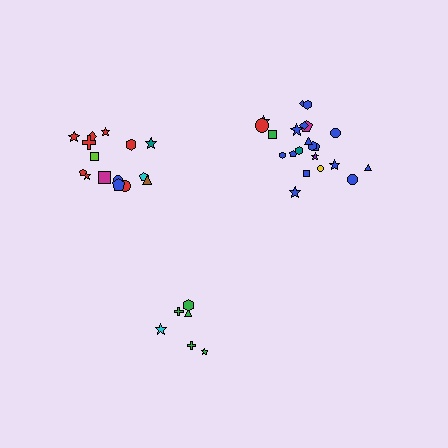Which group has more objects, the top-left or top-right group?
The top-right group.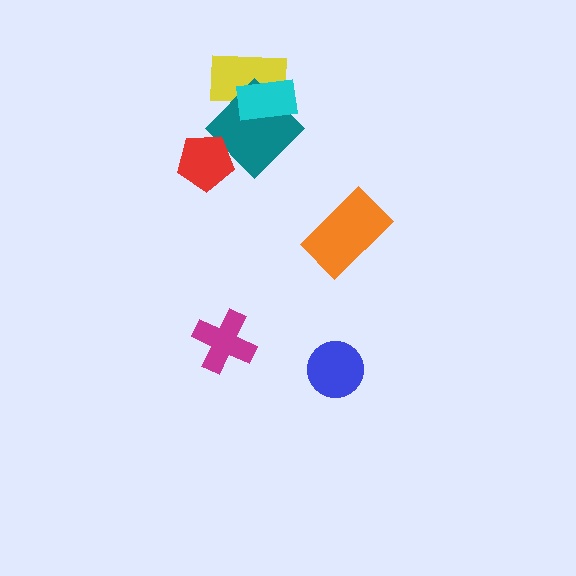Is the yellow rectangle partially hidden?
Yes, it is partially covered by another shape.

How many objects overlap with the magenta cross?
0 objects overlap with the magenta cross.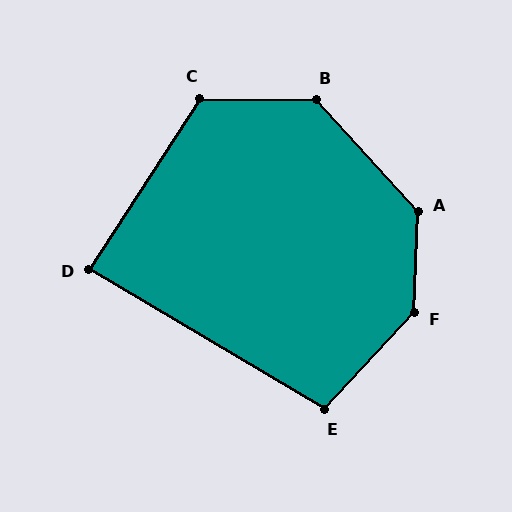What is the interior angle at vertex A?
Approximately 136 degrees (obtuse).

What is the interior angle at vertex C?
Approximately 122 degrees (obtuse).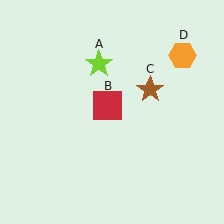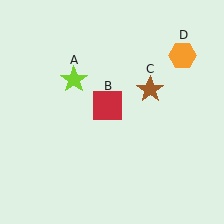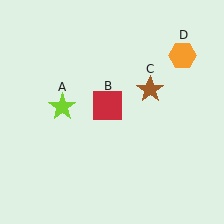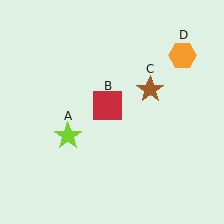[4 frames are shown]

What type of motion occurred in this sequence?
The lime star (object A) rotated counterclockwise around the center of the scene.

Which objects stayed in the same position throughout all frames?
Red square (object B) and brown star (object C) and orange hexagon (object D) remained stationary.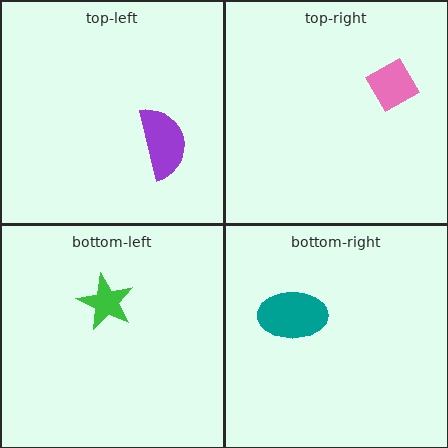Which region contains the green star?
The bottom-left region.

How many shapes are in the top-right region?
1.